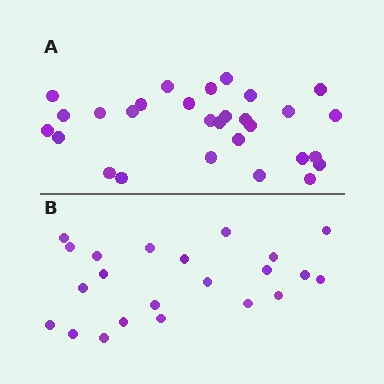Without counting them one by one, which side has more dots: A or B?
Region A (the top region) has more dots.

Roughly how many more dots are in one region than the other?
Region A has roughly 8 or so more dots than region B.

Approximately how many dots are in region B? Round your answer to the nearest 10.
About 20 dots. (The exact count is 22, which rounds to 20.)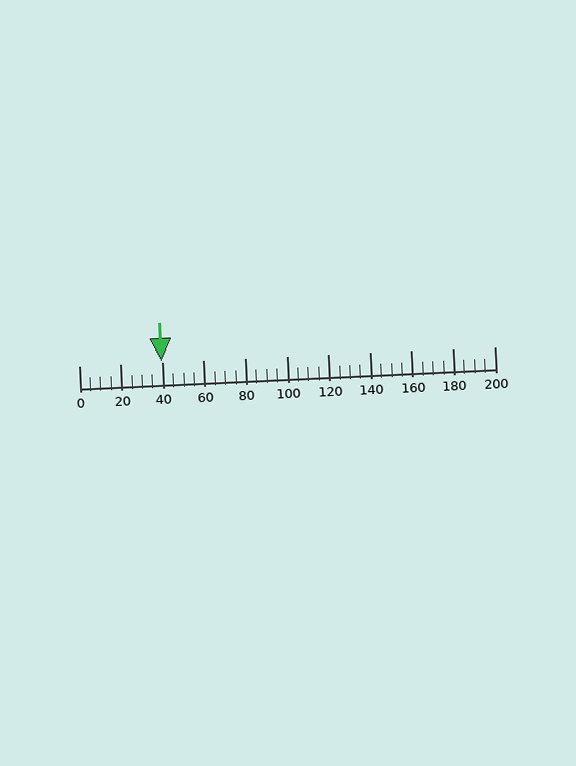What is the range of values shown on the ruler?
The ruler shows values from 0 to 200.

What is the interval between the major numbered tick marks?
The major tick marks are spaced 20 units apart.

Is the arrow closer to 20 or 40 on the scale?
The arrow is closer to 40.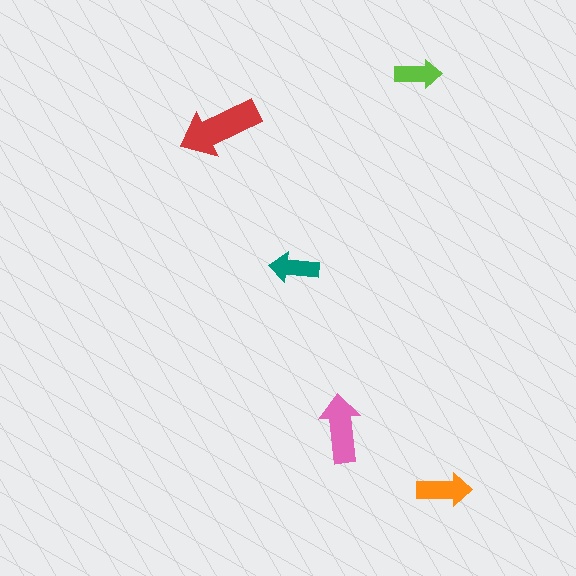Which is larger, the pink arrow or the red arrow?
The red one.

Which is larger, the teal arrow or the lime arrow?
The teal one.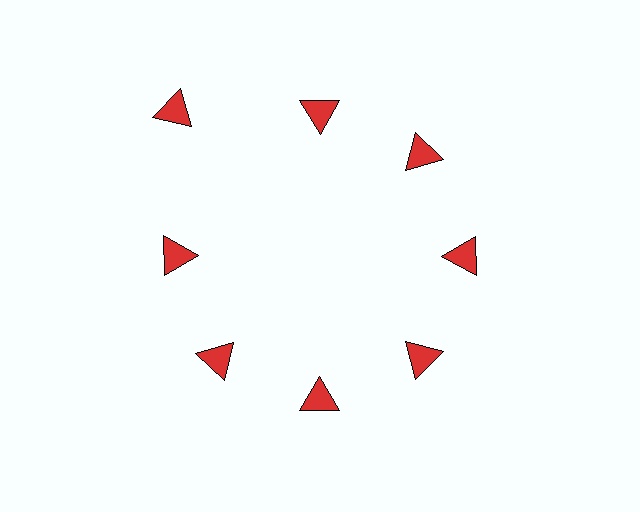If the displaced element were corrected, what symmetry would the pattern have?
It would have 8-fold rotational symmetry — the pattern would map onto itself every 45 degrees.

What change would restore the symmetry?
The symmetry would be restored by moving it inward, back onto the ring so that all 8 triangles sit at equal angles and equal distance from the center.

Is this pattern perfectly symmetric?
No. The 8 red triangles are arranged in a ring, but one element near the 10 o'clock position is pushed outward from the center, breaking the 8-fold rotational symmetry.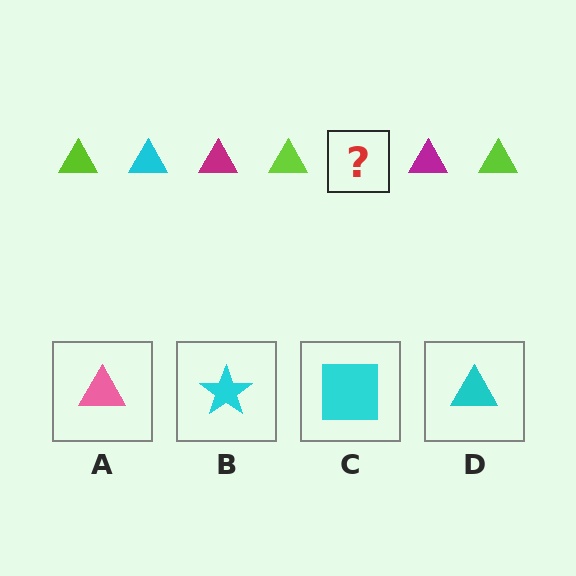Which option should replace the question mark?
Option D.